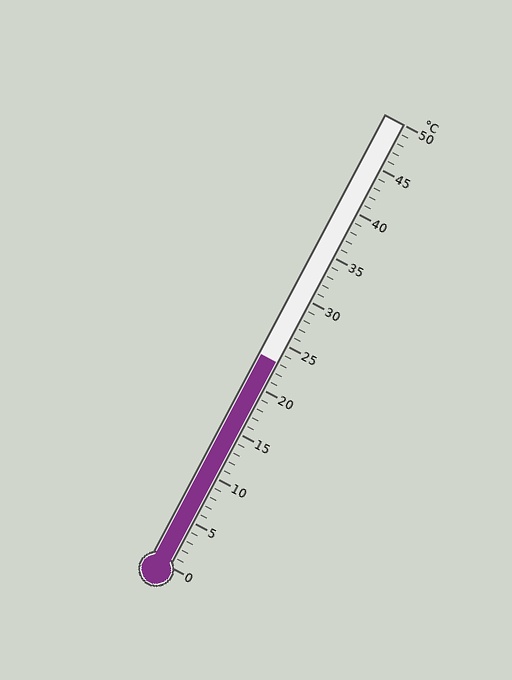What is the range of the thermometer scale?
The thermometer scale ranges from 0°C to 50°C.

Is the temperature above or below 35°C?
The temperature is below 35°C.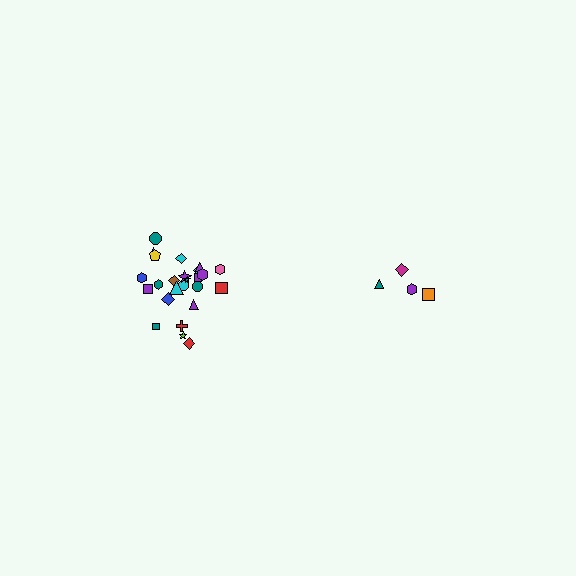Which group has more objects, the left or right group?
The left group.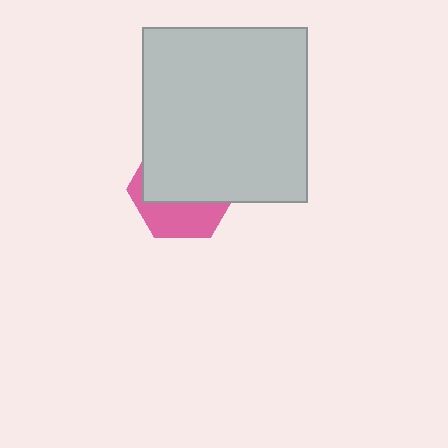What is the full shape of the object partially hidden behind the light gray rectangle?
The partially hidden object is a pink hexagon.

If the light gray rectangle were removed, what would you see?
You would see the complete pink hexagon.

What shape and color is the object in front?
The object in front is a light gray rectangle.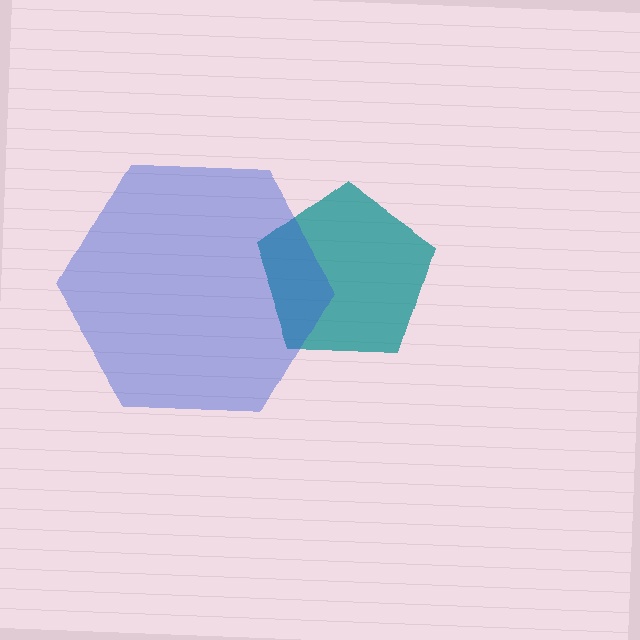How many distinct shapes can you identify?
There are 2 distinct shapes: a teal pentagon, a blue hexagon.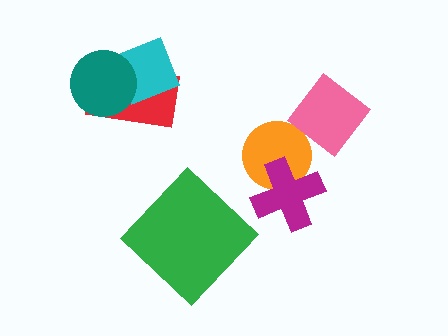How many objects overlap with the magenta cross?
1 object overlaps with the magenta cross.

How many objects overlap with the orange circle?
1 object overlaps with the orange circle.